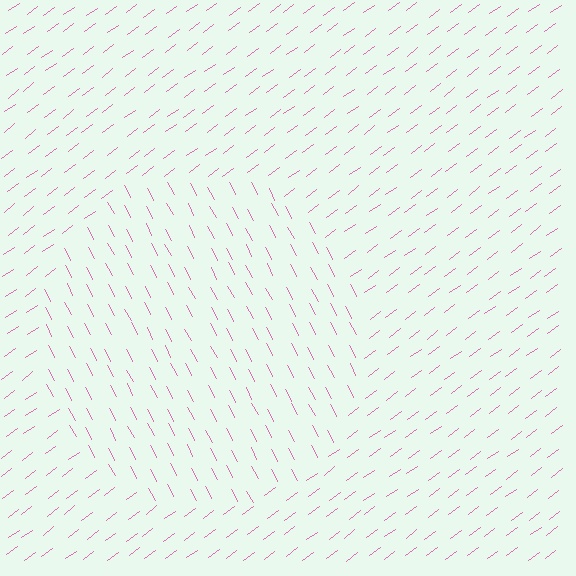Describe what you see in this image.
The image is filled with small pink line segments. A circle region in the image has lines oriented differently from the surrounding lines, creating a visible texture boundary.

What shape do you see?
I see a circle.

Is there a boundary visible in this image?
Yes, there is a texture boundary formed by a change in line orientation.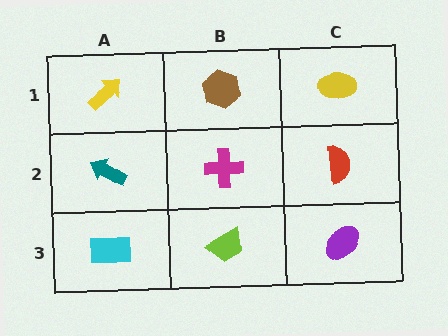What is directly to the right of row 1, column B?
A yellow ellipse.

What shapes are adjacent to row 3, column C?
A red semicircle (row 2, column C), a lime trapezoid (row 3, column B).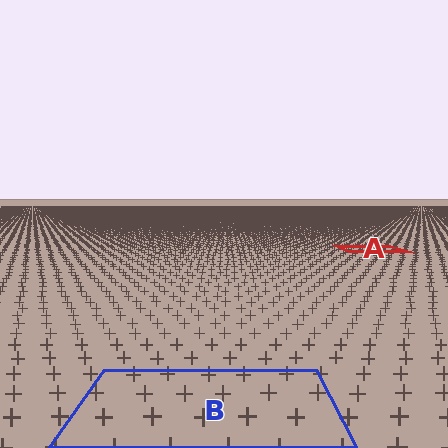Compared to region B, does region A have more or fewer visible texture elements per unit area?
Region A has more texture elements per unit area — they are packed more densely because it is farther away.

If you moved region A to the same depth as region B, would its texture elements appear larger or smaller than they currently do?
They would appear larger. At a closer depth, the same texture elements are projected at a bigger on-screen size.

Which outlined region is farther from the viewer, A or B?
Region A is farther from the viewer — the texture elements inside it appear smaller and more densely packed.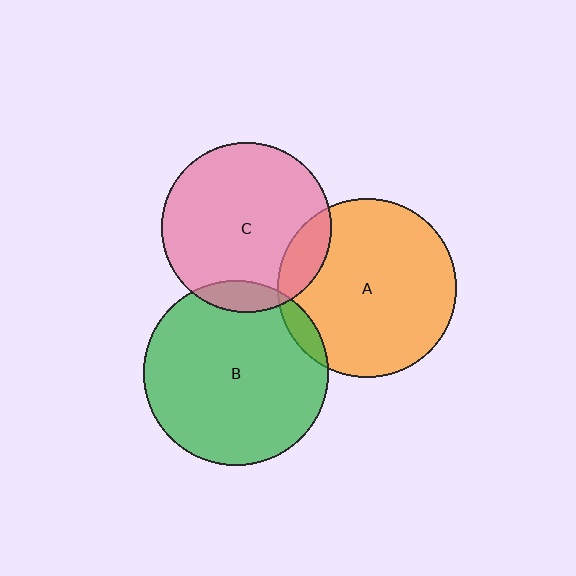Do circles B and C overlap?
Yes.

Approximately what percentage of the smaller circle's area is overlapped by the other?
Approximately 10%.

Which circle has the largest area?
Circle B (green).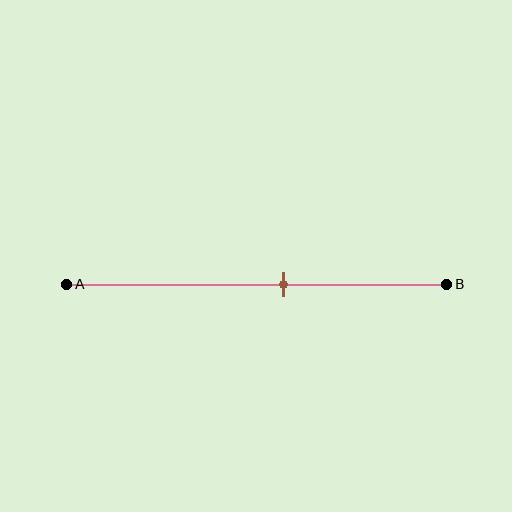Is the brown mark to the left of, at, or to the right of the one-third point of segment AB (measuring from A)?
The brown mark is to the right of the one-third point of segment AB.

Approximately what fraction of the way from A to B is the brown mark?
The brown mark is approximately 55% of the way from A to B.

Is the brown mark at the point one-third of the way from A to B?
No, the mark is at about 55% from A, not at the 33% one-third point.